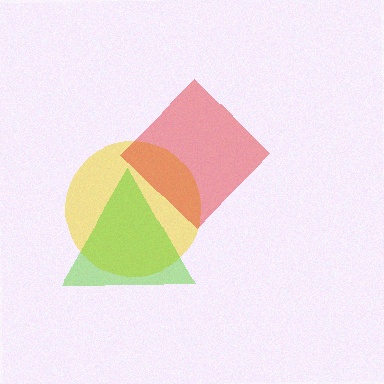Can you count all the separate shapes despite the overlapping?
Yes, there are 3 separate shapes.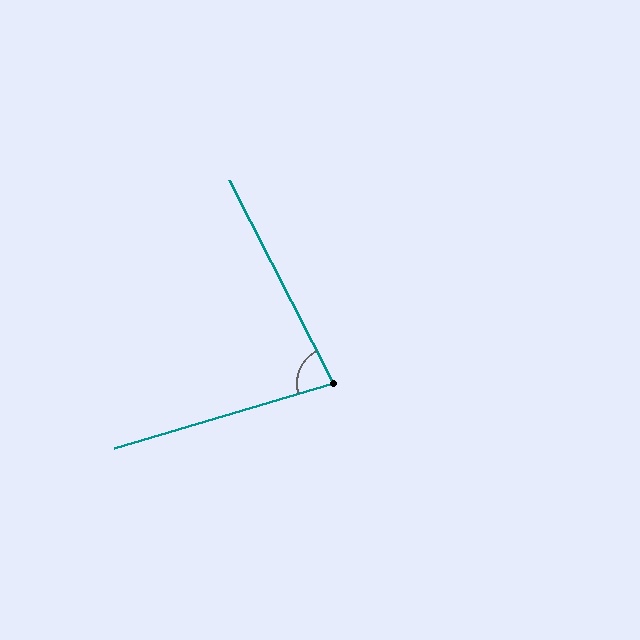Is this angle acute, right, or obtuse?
It is acute.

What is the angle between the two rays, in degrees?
Approximately 79 degrees.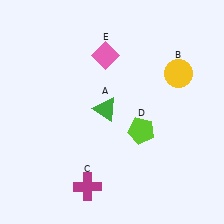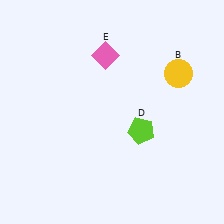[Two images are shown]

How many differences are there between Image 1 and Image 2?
There are 2 differences between the two images.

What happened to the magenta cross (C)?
The magenta cross (C) was removed in Image 2. It was in the bottom-left area of Image 1.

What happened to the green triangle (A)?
The green triangle (A) was removed in Image 2. It was in the top-left area of Image 1.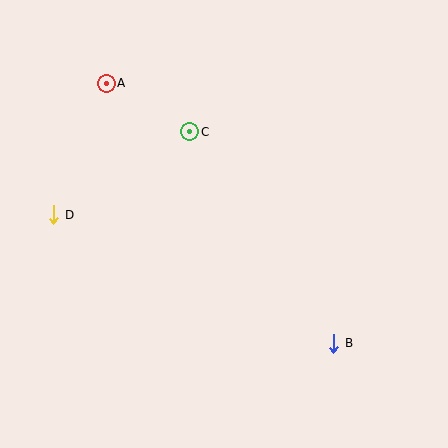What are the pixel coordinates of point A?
Point A is at (106, 83).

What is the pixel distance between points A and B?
The distance between A and B is 345 pixels.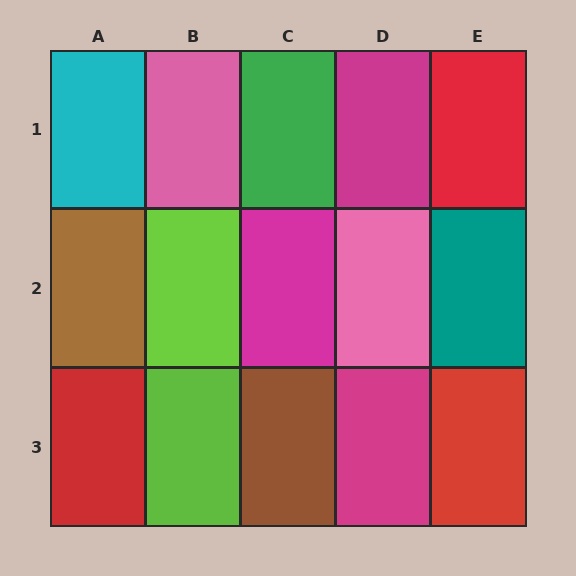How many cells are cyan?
1 cell is cyan.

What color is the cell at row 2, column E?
Teal.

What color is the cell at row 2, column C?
Magenta.